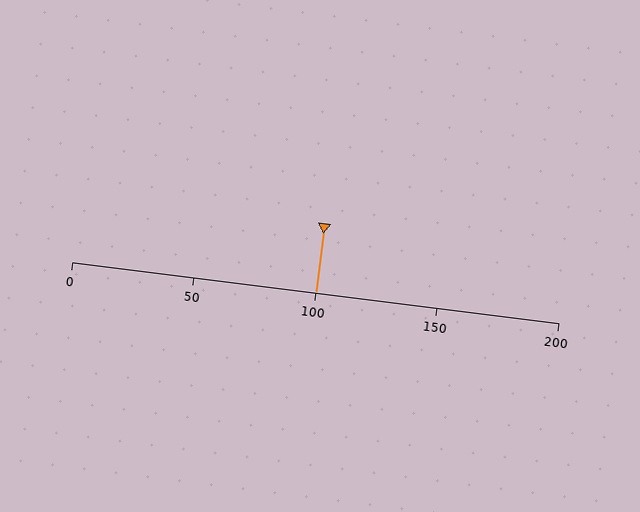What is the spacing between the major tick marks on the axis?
The major ticks are spaced 50 apart.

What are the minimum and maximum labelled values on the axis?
The axis runs from 0 to 200.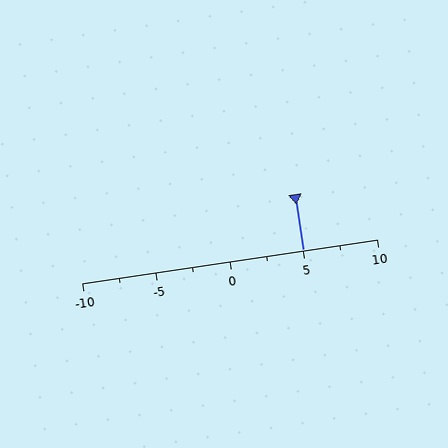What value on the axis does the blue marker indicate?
The marker indicates approximately 5.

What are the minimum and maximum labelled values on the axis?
The axis runs from -10 to 10.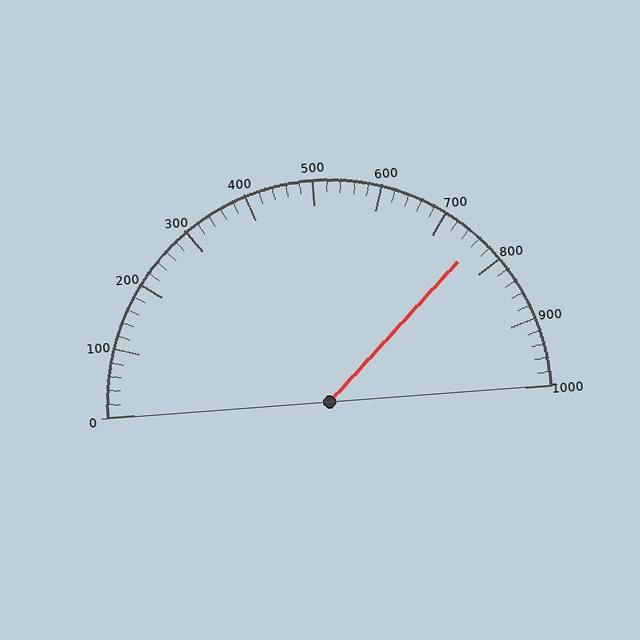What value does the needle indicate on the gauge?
The needle indicates approximately 760.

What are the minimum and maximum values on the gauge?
The gauge ranges from 0 to 1000.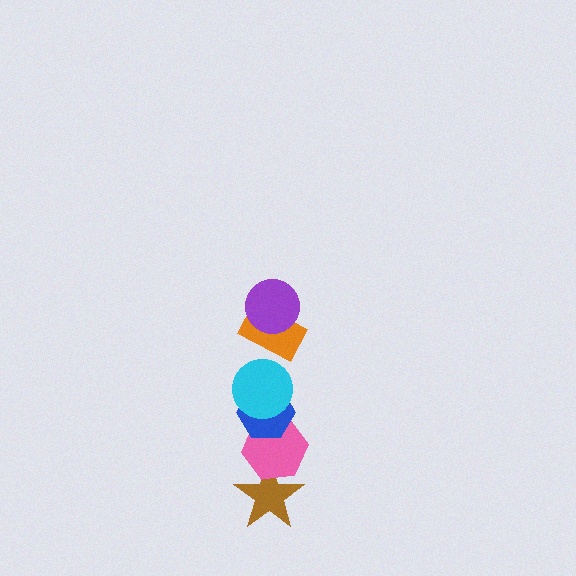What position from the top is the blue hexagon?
The blue hexagon is 4th from the top.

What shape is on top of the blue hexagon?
The cyan circle is on top of the blue hexagon.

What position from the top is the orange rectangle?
The orange rectangle is 2nd from the top.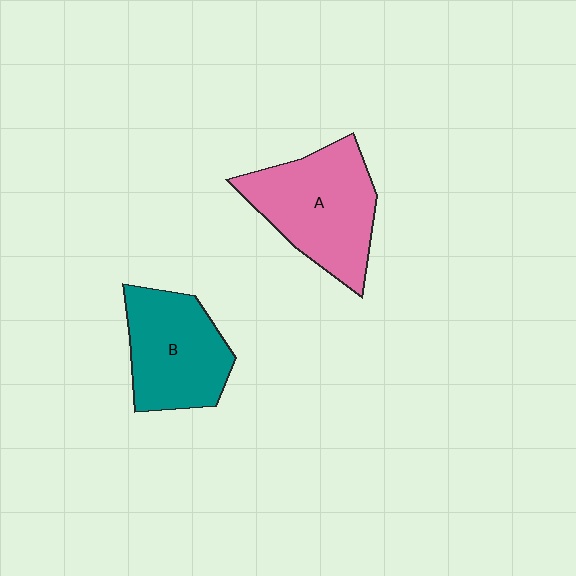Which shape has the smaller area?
Shape B (teal).